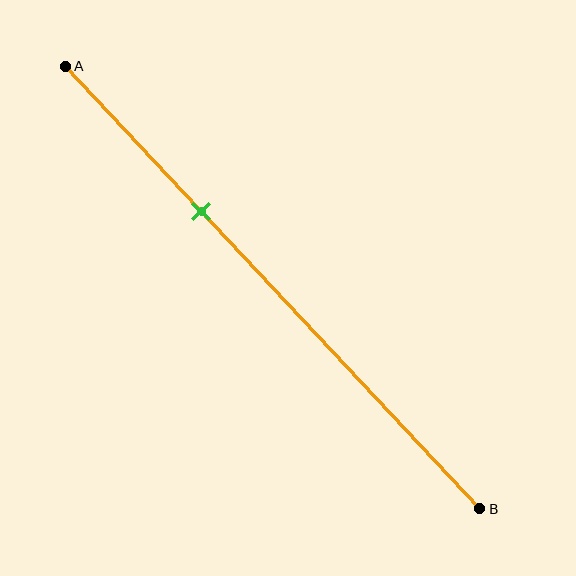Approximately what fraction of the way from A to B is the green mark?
The green mark is approximately 35% of the way from A to B.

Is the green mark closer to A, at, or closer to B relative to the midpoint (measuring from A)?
The green mark is closer to point A than the midpoint of segment AB.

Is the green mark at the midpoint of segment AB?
No, the mark is at about 35% from A, not at the 50% midpoint.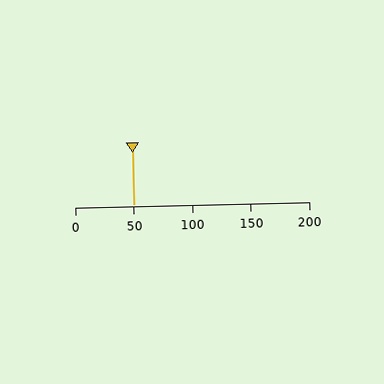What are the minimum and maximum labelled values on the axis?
The axis runs from 0 to 200.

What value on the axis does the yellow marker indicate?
The marker indicates approximately 50.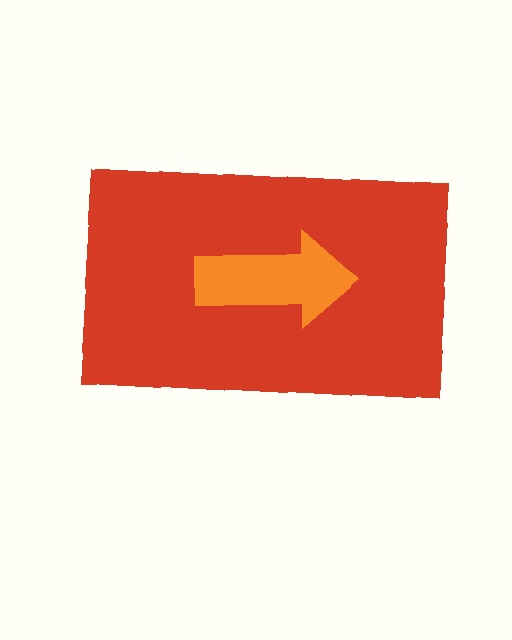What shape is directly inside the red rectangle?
The orange arrow.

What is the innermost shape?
The orange arrow.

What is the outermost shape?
The red rectangle.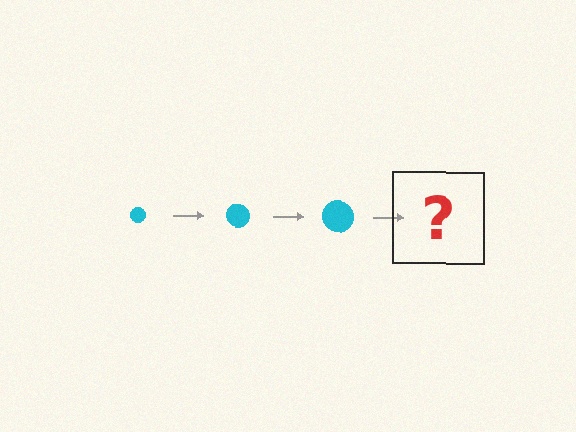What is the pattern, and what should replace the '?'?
The pattern is that the circle gets progressively larger each step. The '?' should be a cyan circle, larger than the previous one.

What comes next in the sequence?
The next element should be a cyan circle, larger than the previous one.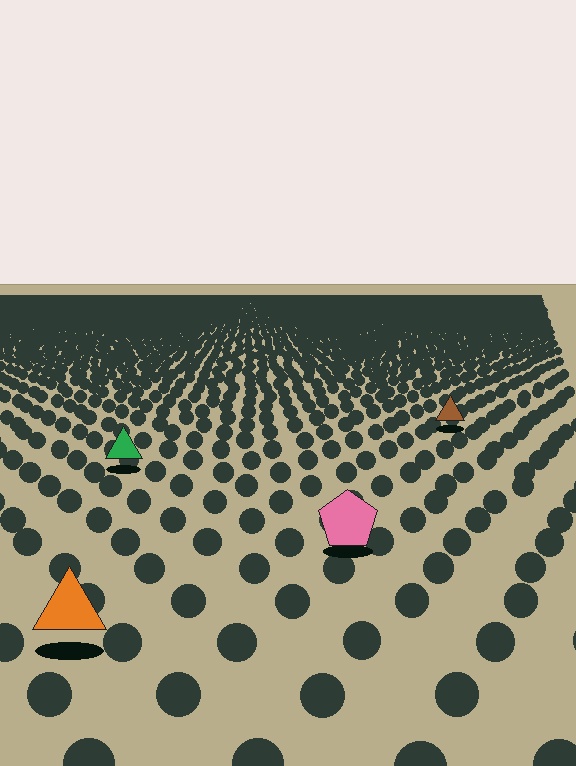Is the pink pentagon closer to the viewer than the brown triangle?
Yes. The pink pentagon is closer — you can tell from the texture gradient: the ground texture is coarser near it.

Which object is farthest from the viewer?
The brown triangle is farthest from the viewer. It appears smaller and the ground texture around it is denser.